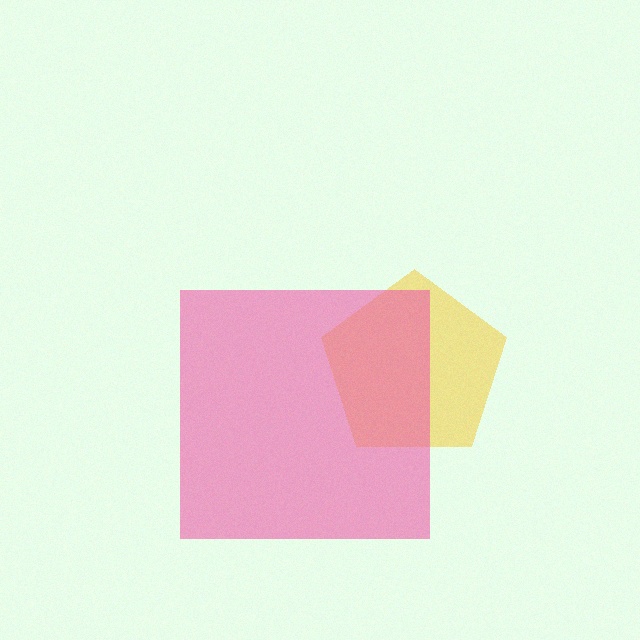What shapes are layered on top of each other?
The layered shapes are: a yellow pentagon, a pink square.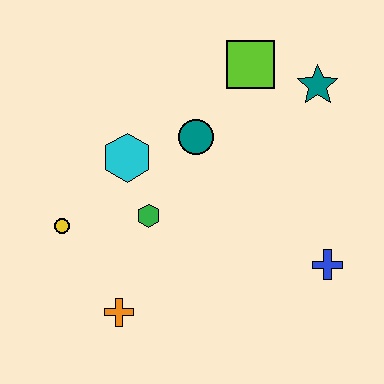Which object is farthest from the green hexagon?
The teal star is farthest from the green hexagon.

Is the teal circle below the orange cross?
No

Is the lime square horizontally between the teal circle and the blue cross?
Yes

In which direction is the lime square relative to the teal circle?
The lime square is above the teal circle.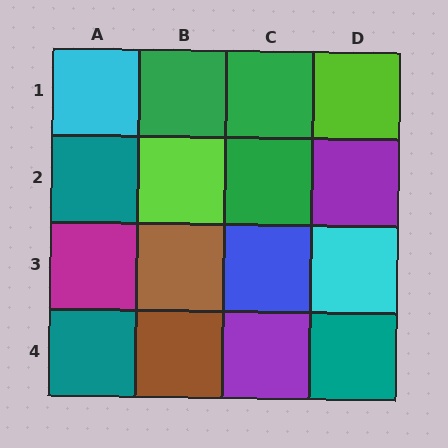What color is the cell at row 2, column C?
Green.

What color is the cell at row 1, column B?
Green.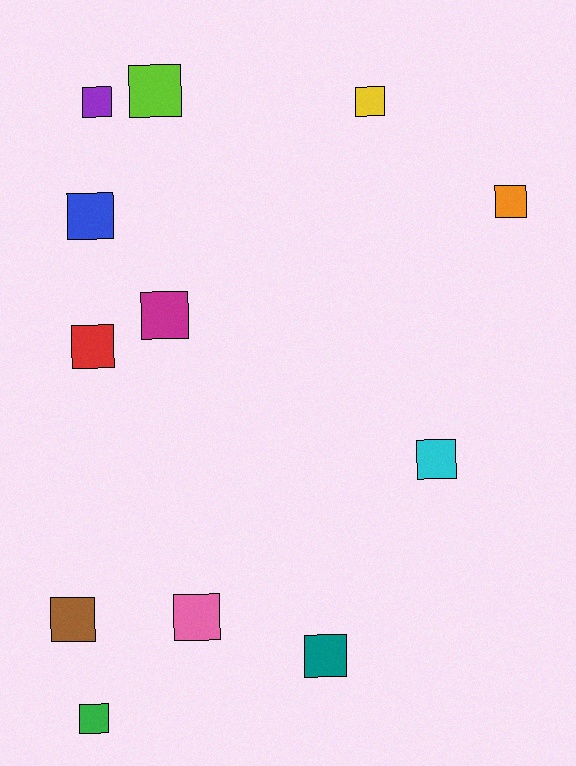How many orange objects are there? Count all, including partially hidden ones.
There is 1 orange object.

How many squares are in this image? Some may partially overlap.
There are 12 squares.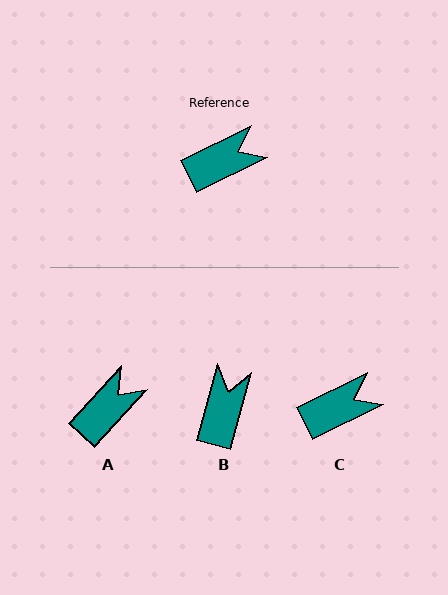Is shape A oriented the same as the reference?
No, it is off by about 21 degrees.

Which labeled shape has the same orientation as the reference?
C.